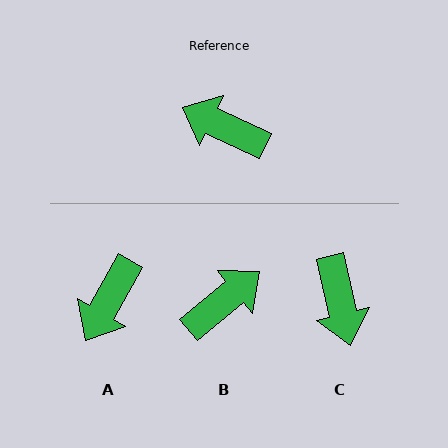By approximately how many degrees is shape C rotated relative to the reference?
Approximately 128 degrees counter-clockwise.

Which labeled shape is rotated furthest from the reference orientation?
C, about 128 degrees away.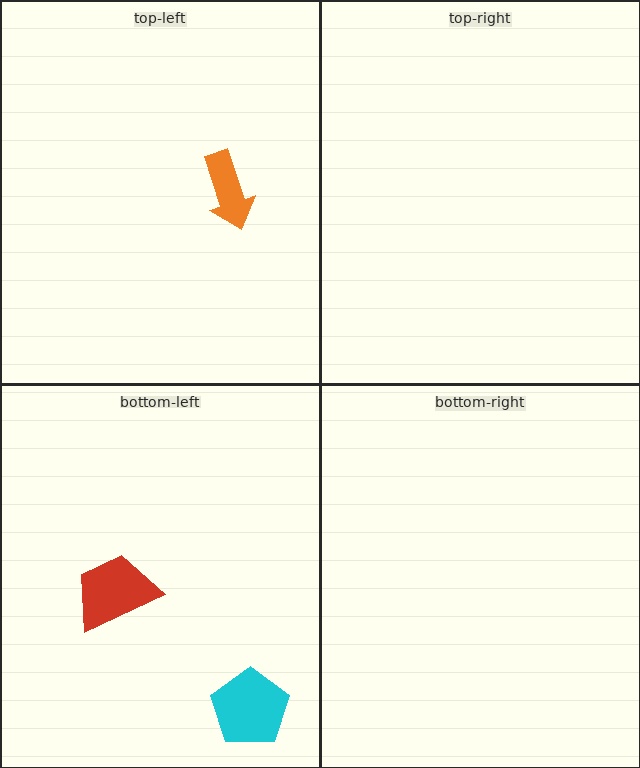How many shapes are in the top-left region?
1.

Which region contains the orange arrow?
The top-left region.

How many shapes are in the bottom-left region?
2.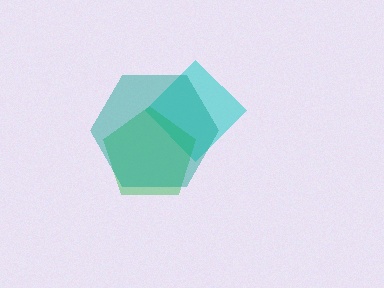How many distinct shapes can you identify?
There are 3 distinct shapes: a cyan diamond, a green pentagon, a teal hexagon.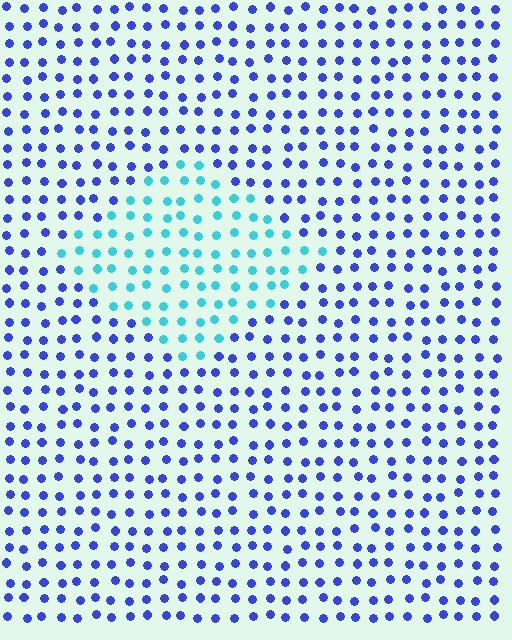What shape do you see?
I see a diamond.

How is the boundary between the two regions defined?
The boundary is defined purely by a slight shift in hue (about 51 degrees). Spacing, size, and orientation are identical on both sides.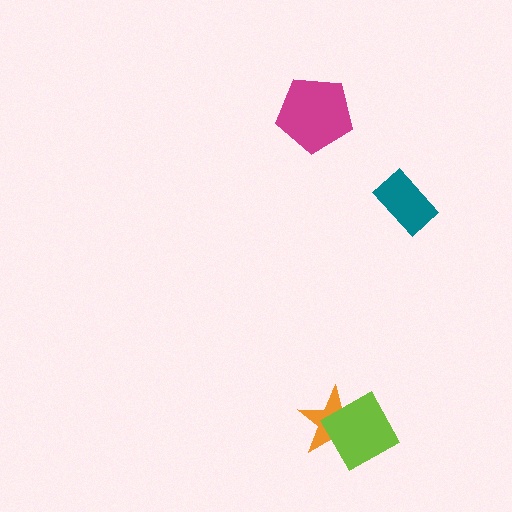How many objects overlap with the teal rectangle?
0 objects overlap with the teal rectangle.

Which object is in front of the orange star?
The lime diamond is in front of the orange star.